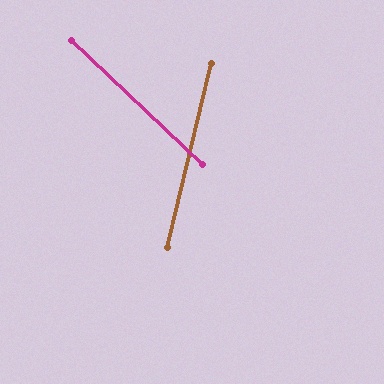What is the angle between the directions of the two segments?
Approximately 60 degrees.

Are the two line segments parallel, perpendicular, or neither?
Neither parallel nor perpendicular — they differ by about 60°.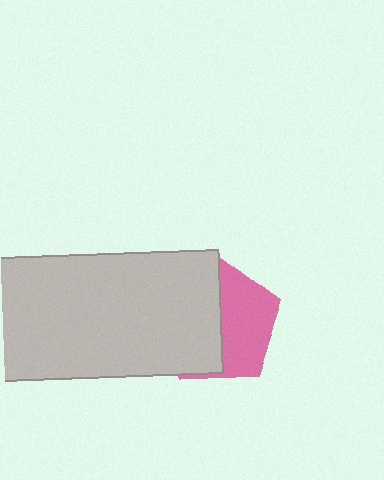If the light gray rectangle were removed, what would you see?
You would see the complete pink pentagon.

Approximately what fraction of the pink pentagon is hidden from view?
Roughly 54% of the pink pentagon is hidden behind the light gray rectangle.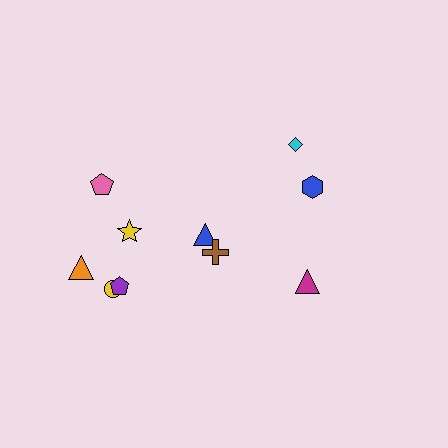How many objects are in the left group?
There are 7 objects.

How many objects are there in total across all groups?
There are 10 objects.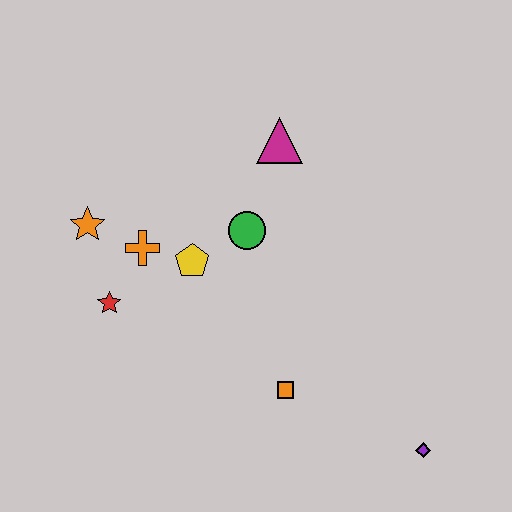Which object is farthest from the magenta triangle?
The purple diamond is farthest from the magenta triangle.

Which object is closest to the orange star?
The orange cross is closest to the orange star.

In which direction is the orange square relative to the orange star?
The orange square is to the right of the orange star.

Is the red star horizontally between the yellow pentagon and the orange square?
No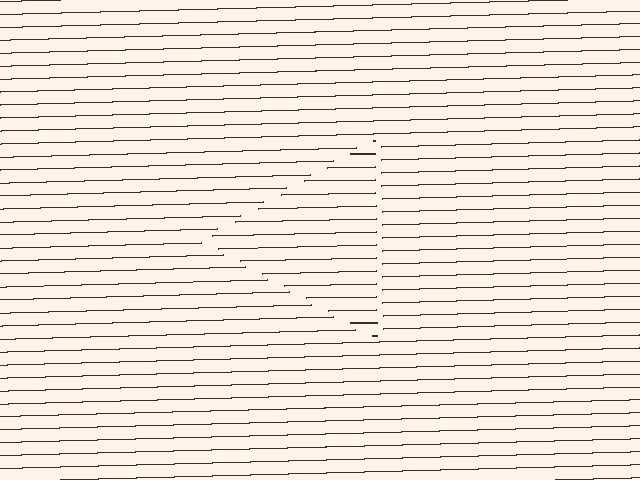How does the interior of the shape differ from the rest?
The interior of the shape contains the same grating, shifted by half a period — the contour is defined by the phase discontinuity where line-ends from the inner and outer gratings abut.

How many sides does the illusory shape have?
3 sides — the line-ends trace a triangle.